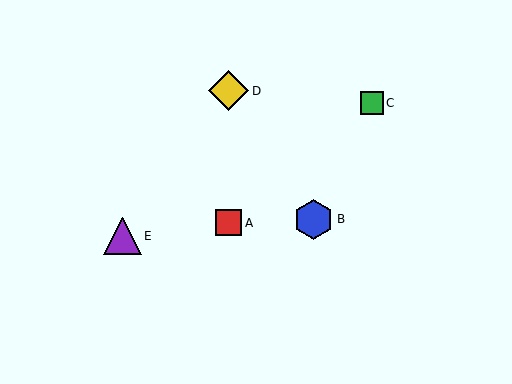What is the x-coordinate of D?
Object D is at x≈229.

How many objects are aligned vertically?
2 objects (A, D) are aligned vertically.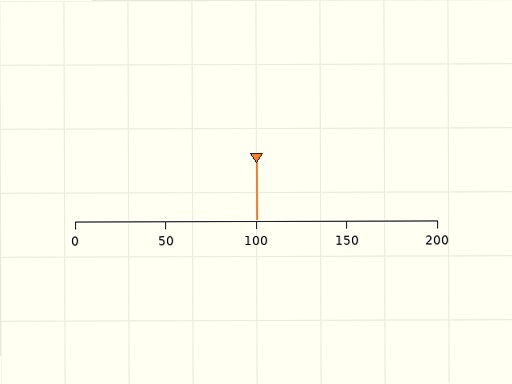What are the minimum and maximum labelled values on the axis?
The axis runs from 0 to 200.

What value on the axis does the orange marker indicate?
The marker indicates approximately 100.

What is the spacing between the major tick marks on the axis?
The major ticks are spaced 50 apart.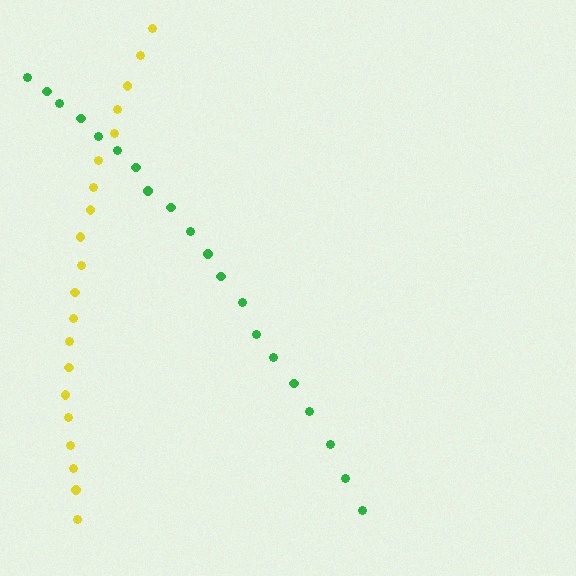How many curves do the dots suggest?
There are 2 distinct paths.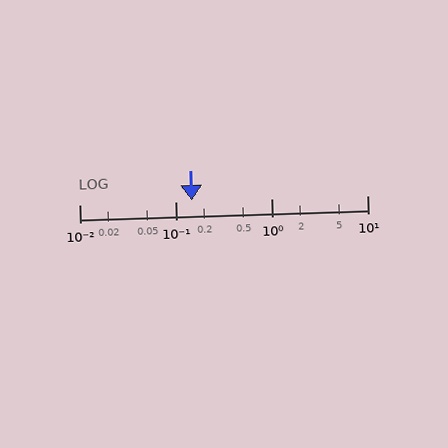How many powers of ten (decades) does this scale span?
The scale spans 3 decades, from 0.01 to 10.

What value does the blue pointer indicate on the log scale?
The pointer indicates approximately 0.15.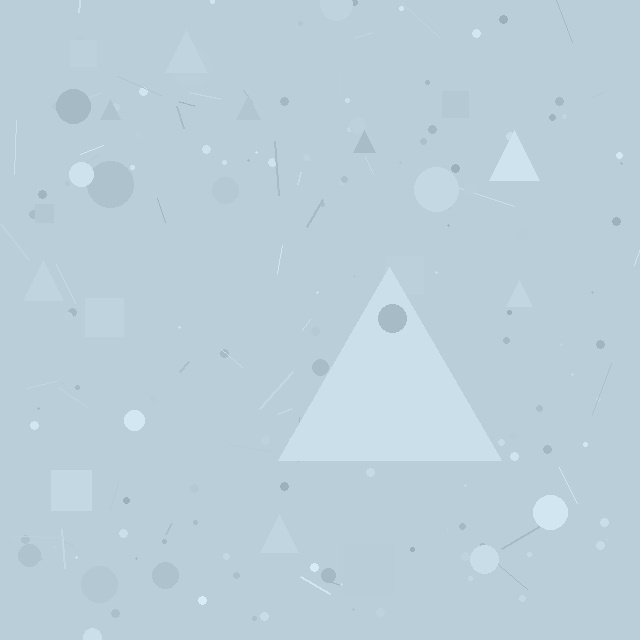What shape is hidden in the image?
A triangle is hidden in the image.